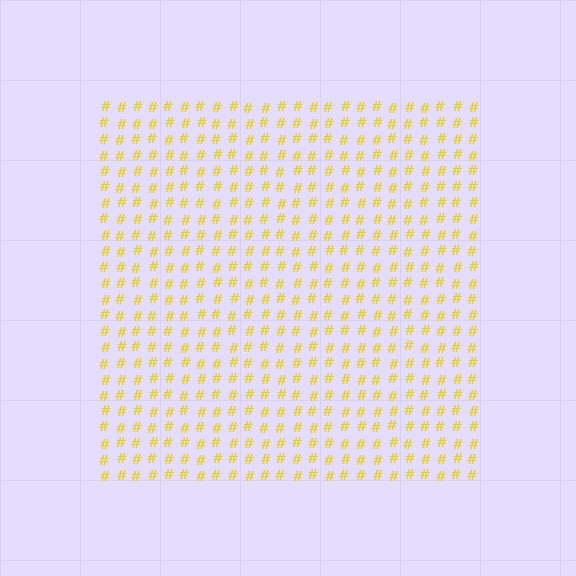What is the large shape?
The large shape is a square.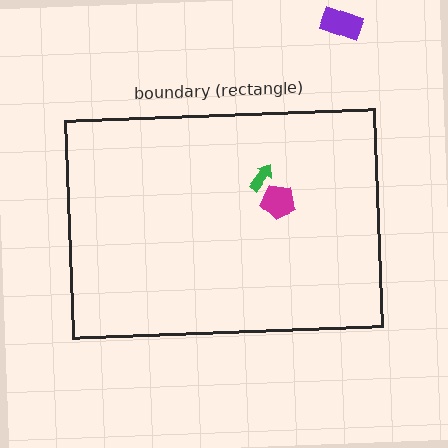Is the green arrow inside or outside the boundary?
Inside.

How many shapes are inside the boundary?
2 inside, 1 outside.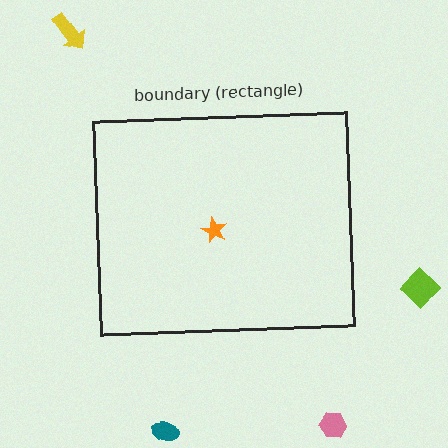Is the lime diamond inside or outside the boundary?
Outside.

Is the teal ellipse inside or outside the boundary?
Outside.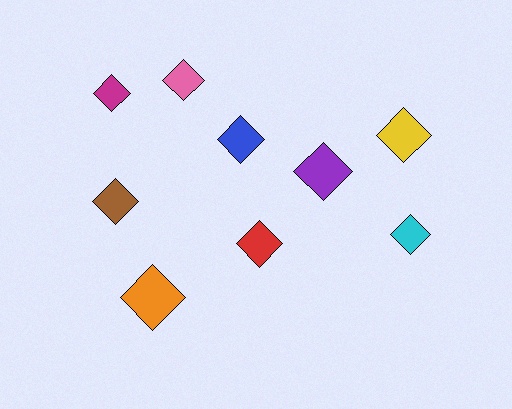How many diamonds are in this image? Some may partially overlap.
There are 9 diamonds.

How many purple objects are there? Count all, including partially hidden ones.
There is 1 purple object.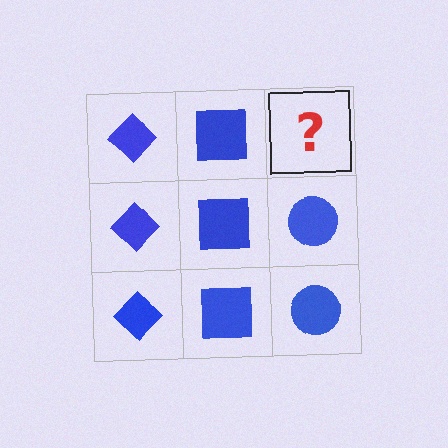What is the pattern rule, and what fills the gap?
The rule is that each column has a consistent shape. The gap should be filled with a blue circle.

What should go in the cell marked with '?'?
The missing cell should contain a blue circle.